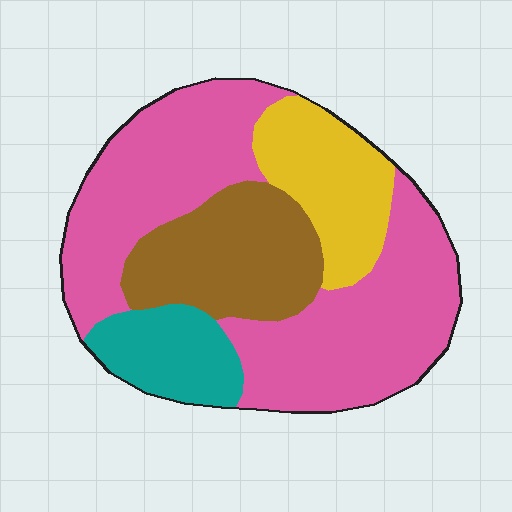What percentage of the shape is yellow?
Yellow covers around 15% of the shape.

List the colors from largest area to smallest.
From largest to smallest: pink, brown, yellow, teal.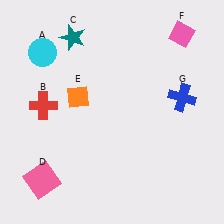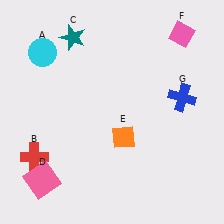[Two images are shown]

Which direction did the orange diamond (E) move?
The orange diamond (E) moved right.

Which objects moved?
The objects that moved are: the red cross (B), the orange diamond (E).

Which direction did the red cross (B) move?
The red cross (B) moved down.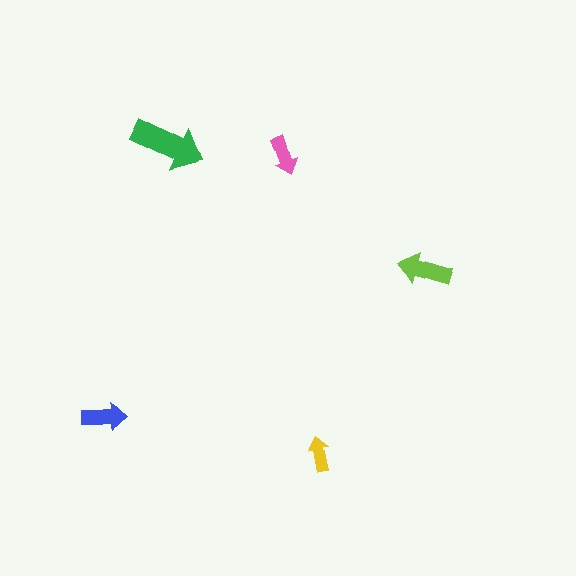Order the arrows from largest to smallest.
the green one, the lime one, the blue one, the pink one, the yellow one.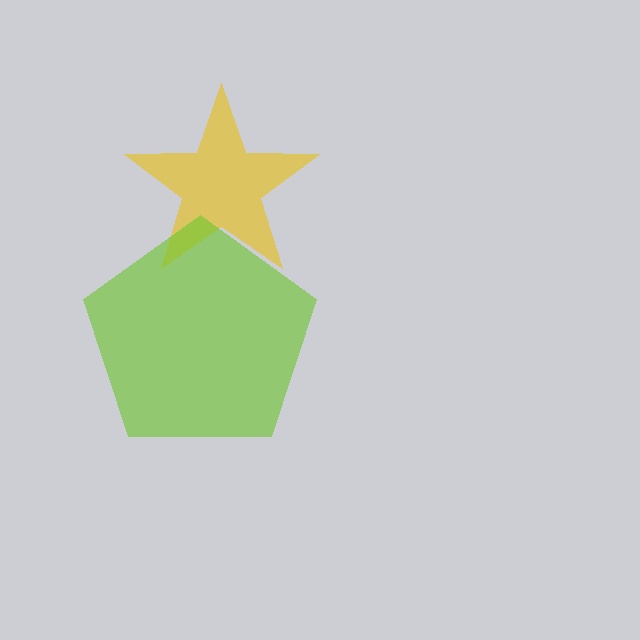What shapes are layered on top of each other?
The layered shapes are: a yellow star, a lime pentagon.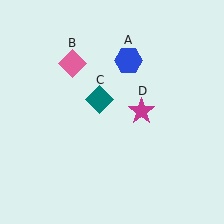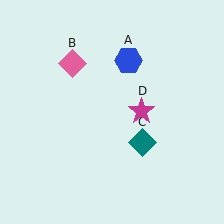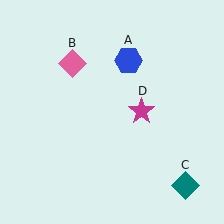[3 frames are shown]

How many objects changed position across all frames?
1 object changed position: teal diamond (object C).